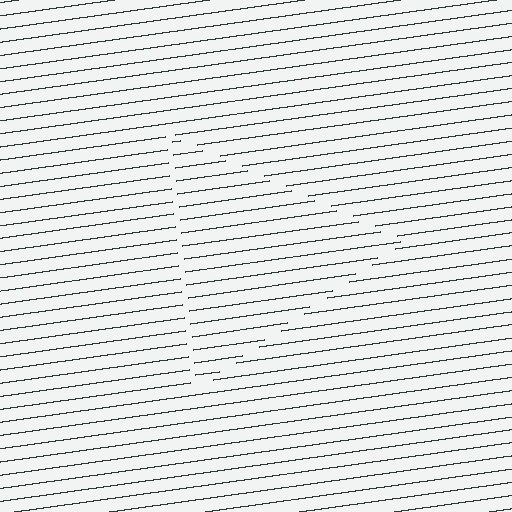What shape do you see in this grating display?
An illusory triangle. The interior of the shape contains the same grating, shifted by half a period — the contour is defined by the phase discontinuity where line-ends from the inner and outer gratings abut.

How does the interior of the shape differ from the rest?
The interior of the shape contains the same grating, shifted by half a period — the contour is defined by the phase discontinuity where line-ends from the inner and outer gratings abut.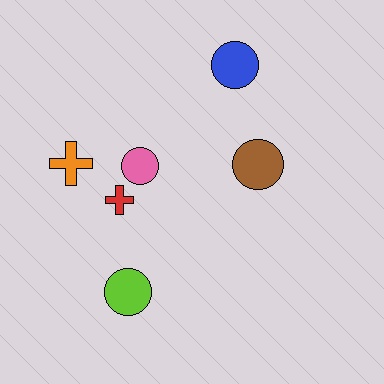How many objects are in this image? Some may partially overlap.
There are 6 objects.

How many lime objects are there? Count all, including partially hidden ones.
There is 1 lime object.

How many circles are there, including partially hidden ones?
There are 4 circles.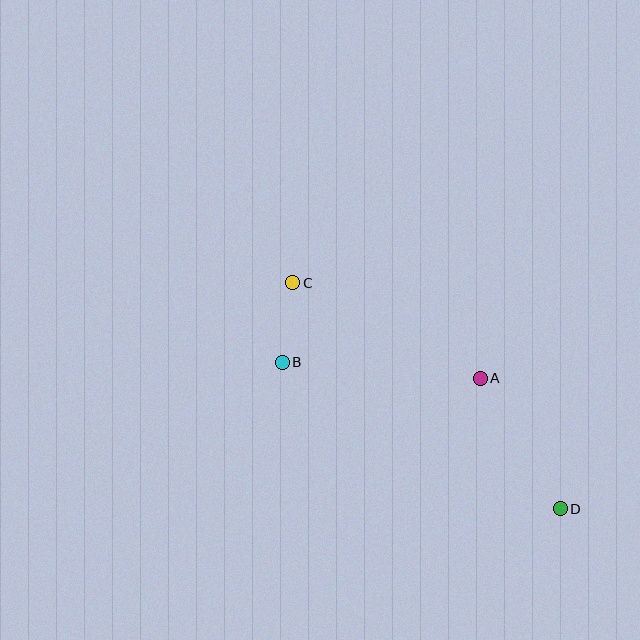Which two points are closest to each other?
Points B and C are closest to each other.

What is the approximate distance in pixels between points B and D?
The distance between B and D is approximately 314 pixels.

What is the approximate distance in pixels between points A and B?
The distance between A and B is approximately 199 pixels.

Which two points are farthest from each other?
Points C and D are farthest from each other.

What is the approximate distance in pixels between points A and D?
The distance between A and D is approximately 153 pixels.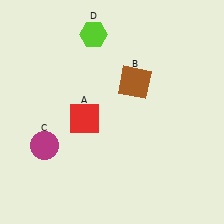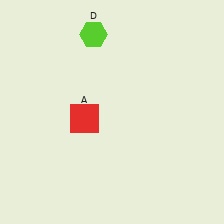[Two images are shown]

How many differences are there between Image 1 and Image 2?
There are 2 differences between the two images.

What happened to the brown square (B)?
The brown square (B) was removed in Image 2. It was in the top-right area of Image 1.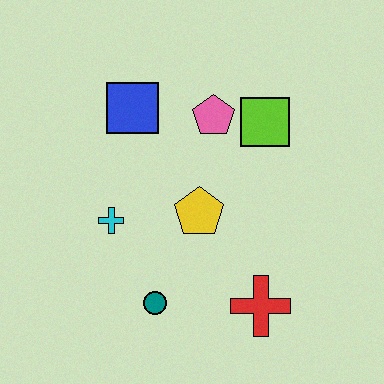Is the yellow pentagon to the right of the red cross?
No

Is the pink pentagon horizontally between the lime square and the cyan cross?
Yes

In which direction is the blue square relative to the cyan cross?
The blue square is above the cyan cross.